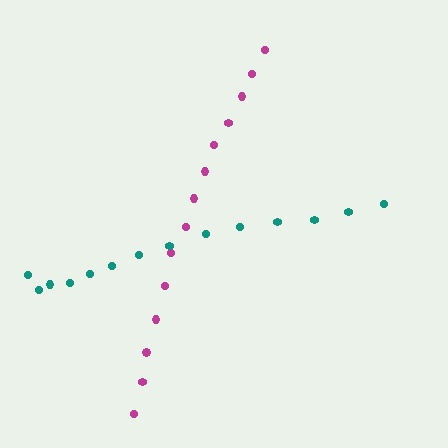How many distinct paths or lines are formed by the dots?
There are 2 distinct paths.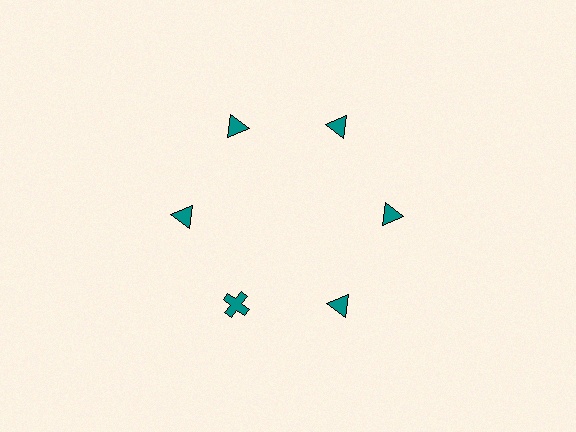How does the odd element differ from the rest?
It has a different shape: cross instead of triangle.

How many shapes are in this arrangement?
There are 6 shapes arranged in a ring pattern.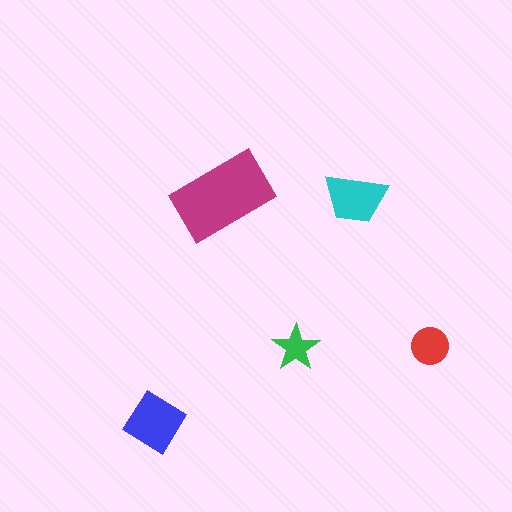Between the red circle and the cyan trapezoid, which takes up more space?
The cyan trapezoid.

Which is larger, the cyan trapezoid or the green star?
The cyan trapezoid.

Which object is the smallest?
The green star.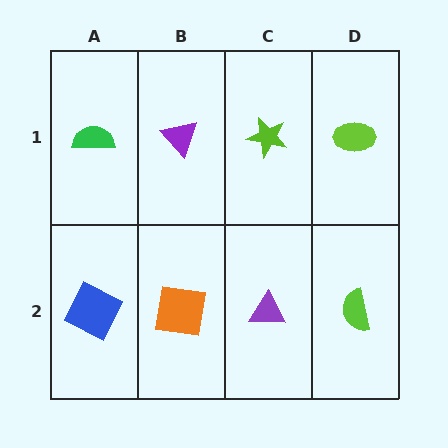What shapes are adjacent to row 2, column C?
A lime star (row 1, column C), an orange square (row 2, column B), a lime semicircle (row 2, column D).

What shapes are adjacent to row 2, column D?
A lime ellipse (row 1, column D), a purple triangle (row 2, column C).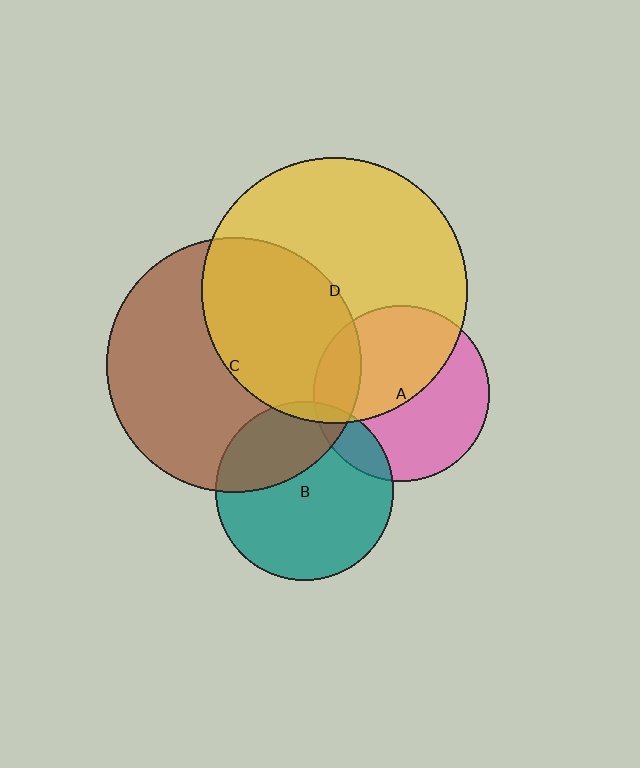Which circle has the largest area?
Circle D (yellow).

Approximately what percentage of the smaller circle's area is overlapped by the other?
Approximately 5%.